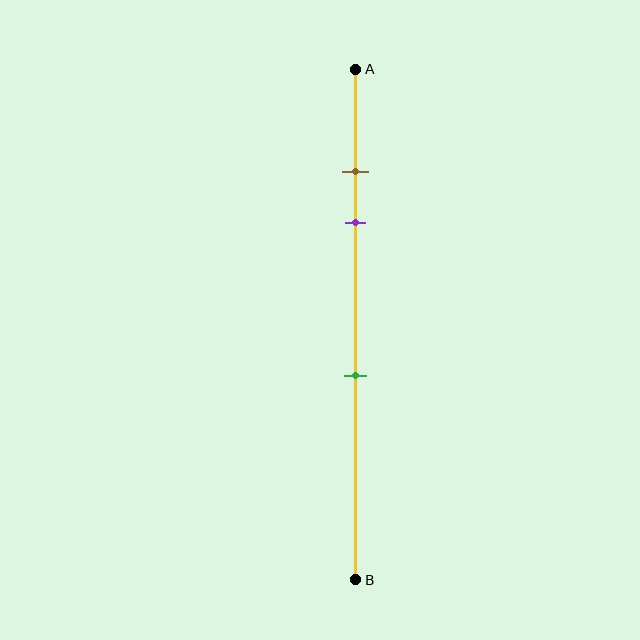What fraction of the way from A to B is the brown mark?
The brown mark is approximately 20% (0.2) of the way from A to B.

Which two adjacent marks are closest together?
The brown and purple marks are the closest adjacent pair.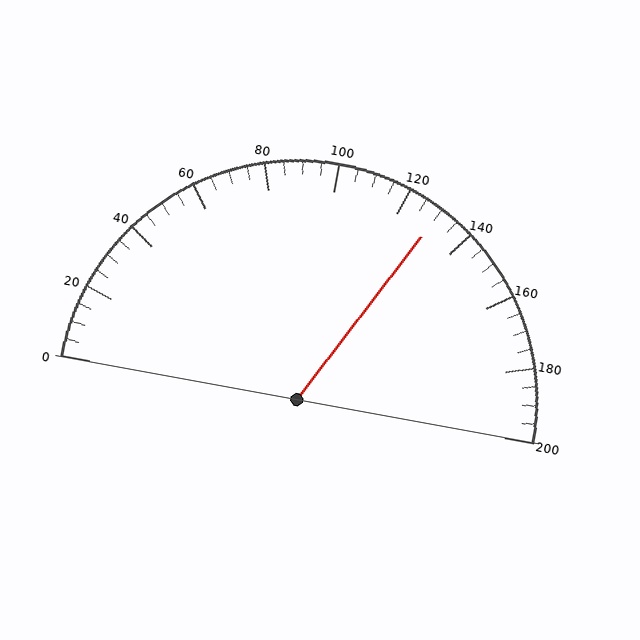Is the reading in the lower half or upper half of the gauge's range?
The reading is in the upper half of the range (0 to 200).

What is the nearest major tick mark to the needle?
The nearest major tick mark is 120.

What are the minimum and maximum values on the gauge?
The gauge ranges from 0 to 200.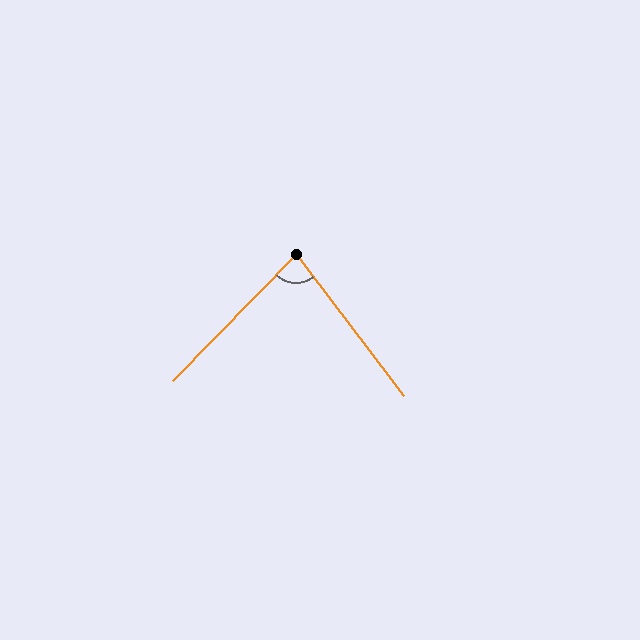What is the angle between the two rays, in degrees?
Approximately 82 degrees.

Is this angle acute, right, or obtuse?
It is acute.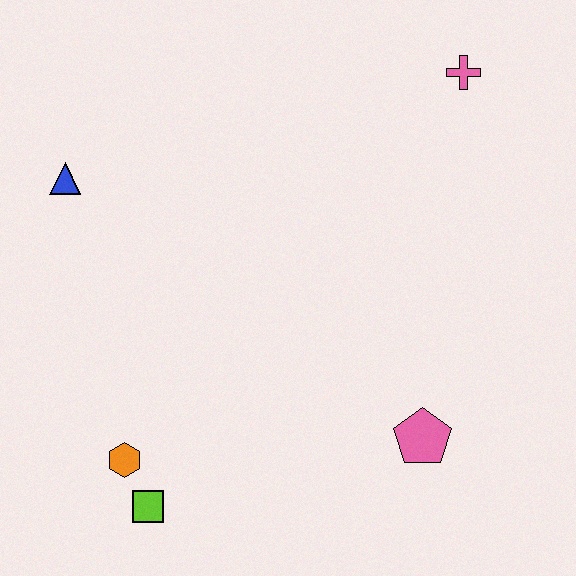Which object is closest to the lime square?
The orange hexagon is closest to the lime square.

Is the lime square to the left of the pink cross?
Yes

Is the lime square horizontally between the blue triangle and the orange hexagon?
No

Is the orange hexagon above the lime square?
Yes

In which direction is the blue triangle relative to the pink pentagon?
The blue triangle is to the left of the pink pentagon.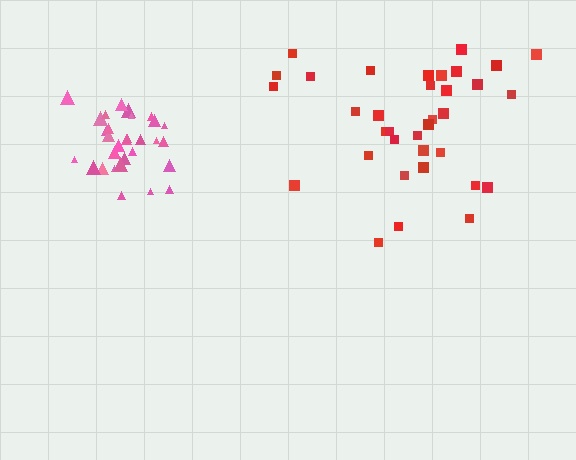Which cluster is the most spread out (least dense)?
Red.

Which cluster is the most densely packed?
Pink.